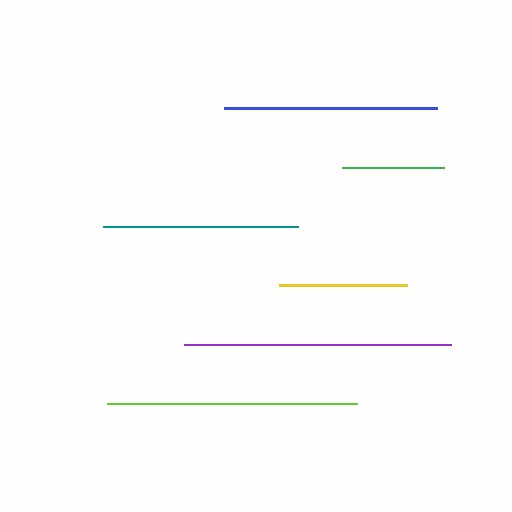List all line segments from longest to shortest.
From longest to shortest: purple, lime, blue, teal, yellow, green.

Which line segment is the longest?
The purple line is the longest at approximately 267 pixels.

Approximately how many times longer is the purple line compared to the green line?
The purple line is approximately 2.6 times the length of the green line.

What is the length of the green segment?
The green segment is approximately 102 pixels long.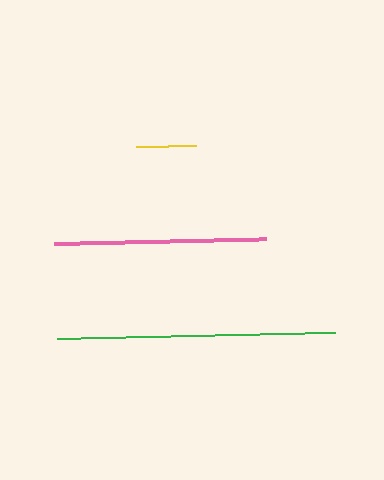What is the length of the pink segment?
The pink segment is approximately 212 pixels long.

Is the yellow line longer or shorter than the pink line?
The pink line is longer than the yellow line.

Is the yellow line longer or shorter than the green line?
The green line is longer than the yellow line.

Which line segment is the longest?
The green line is the longest at approximately 278 pixels.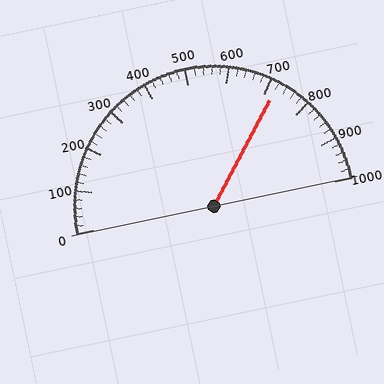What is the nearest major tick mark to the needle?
The nearest major tick mark is 700.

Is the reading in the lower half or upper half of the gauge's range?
The reading is in the upper half of the range (0 to 1000).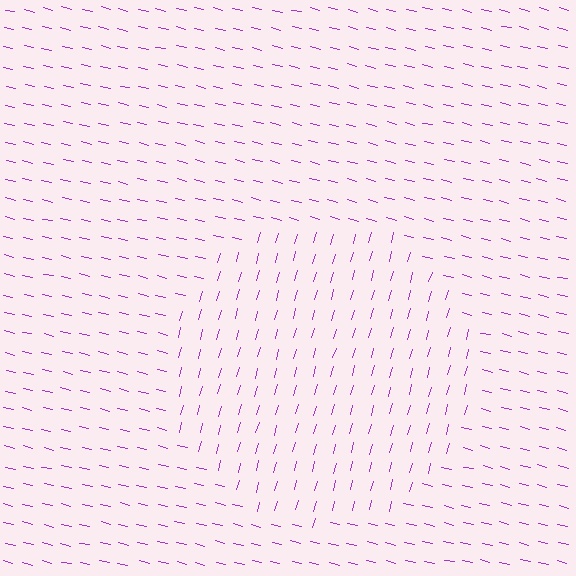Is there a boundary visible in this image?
Yes, there is a texture boundary formed by a change in line orientation.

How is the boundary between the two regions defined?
The boundary is defined purely by a change in line orientation (approximately 88 degrees difference). All lines are the same color and thickness.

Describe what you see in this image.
The image is filled with small purple line segments. A circle region in the image has lines oriented differently from the surrounding lines, creating a visible texture boundary.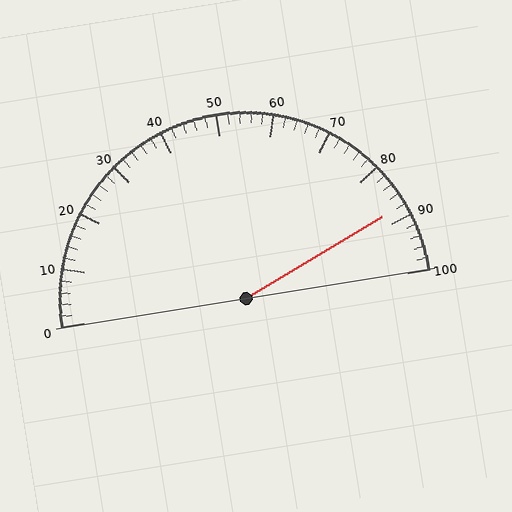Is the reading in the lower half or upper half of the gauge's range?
The reading is in the upper half of the range (0 to 100).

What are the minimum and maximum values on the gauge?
The gauge ranges from 0 to 100.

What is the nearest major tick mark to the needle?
The nearest major tick mark is 90.